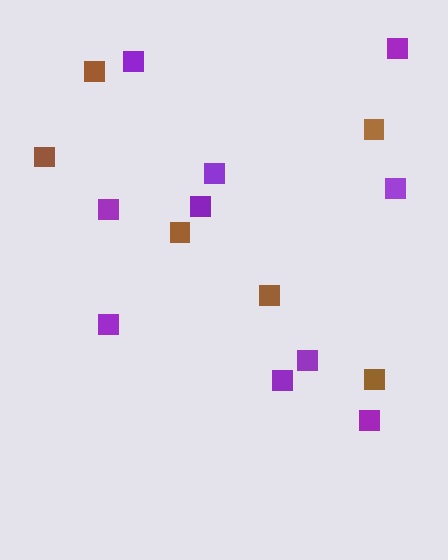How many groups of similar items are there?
There are 2 groups: one group of brown squares (6) and one group of purple squares (10).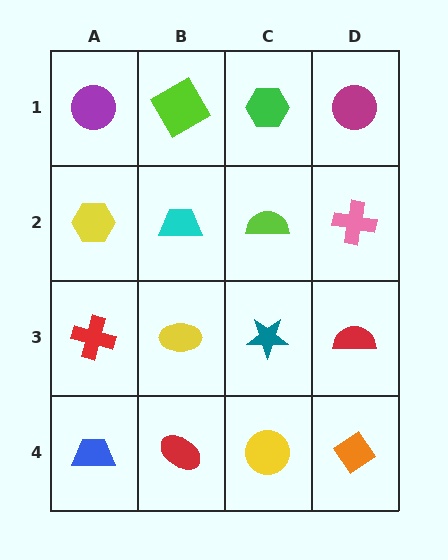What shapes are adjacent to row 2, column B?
A lime square (row 1, column B), a yellow ellipse (row 3, column B), a yellow hexagon (row 2, column A), a lime semicircle (row 2, column C).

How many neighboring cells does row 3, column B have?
4.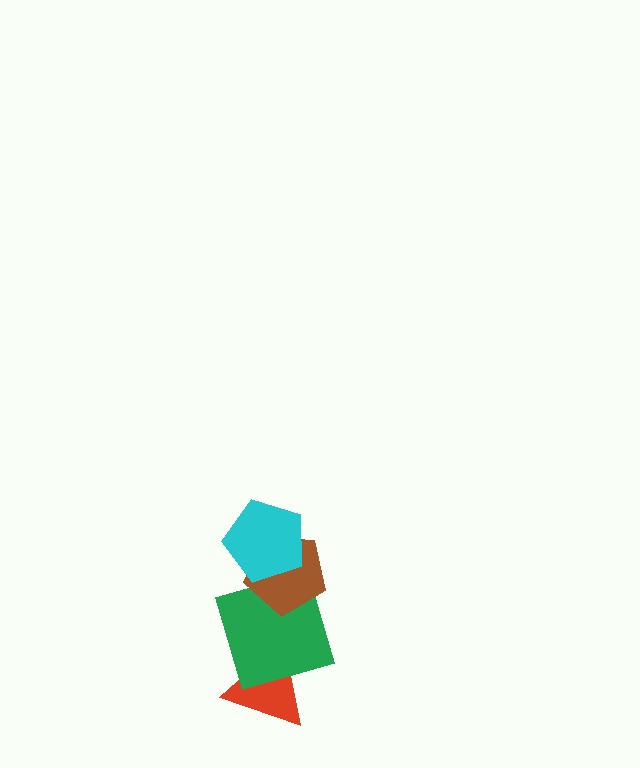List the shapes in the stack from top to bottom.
From top to bottom: the cyan pentagon, the brown pentagon, the green square, the red triangle.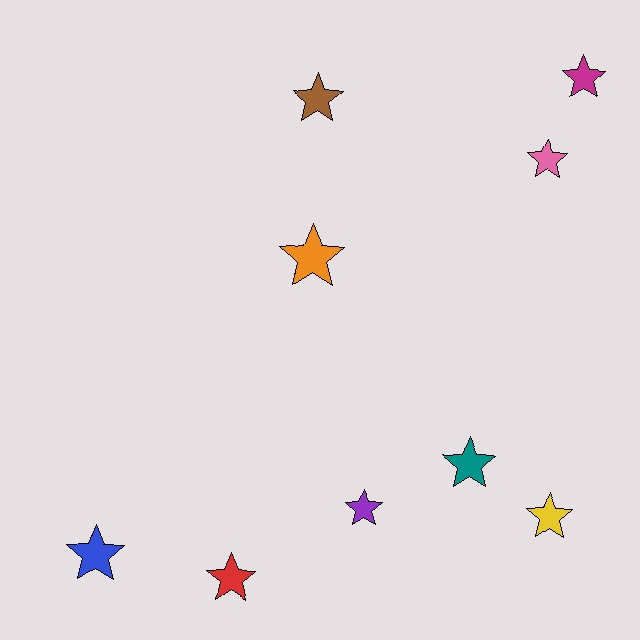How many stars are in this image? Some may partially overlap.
There are 9 stars.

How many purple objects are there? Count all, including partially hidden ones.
There is 1 purple object.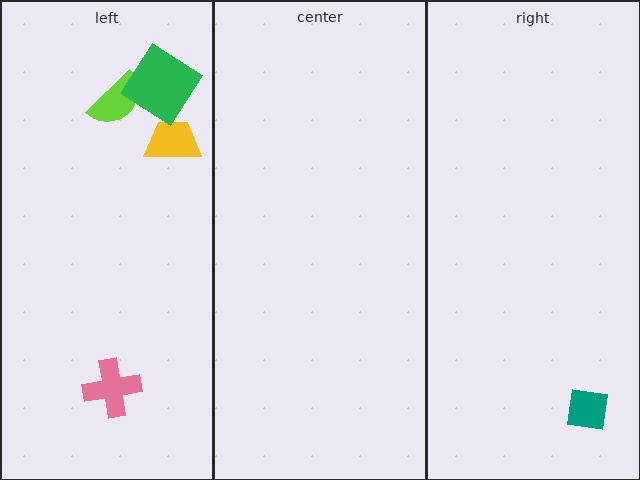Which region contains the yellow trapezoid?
The left region.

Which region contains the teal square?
The right region.